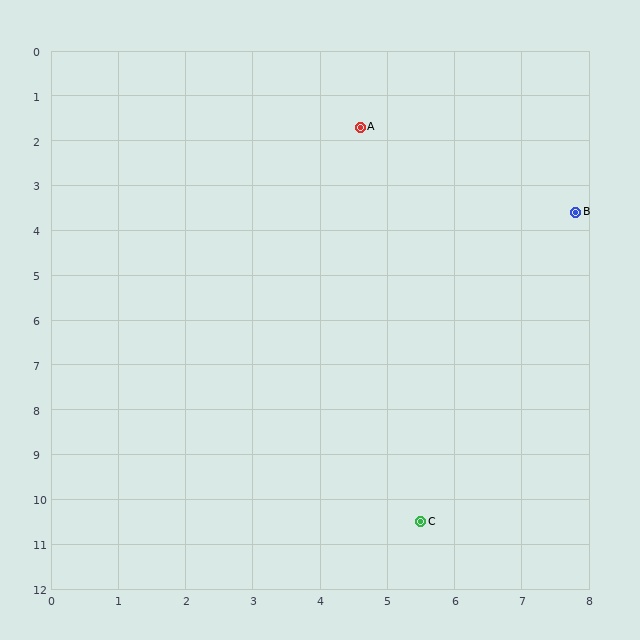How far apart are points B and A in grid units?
Points B and A are about 3.7 grid units apart.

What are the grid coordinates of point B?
Point B is at approximately (7.8, 3.6).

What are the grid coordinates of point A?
Point A is at approximately (4.6, 1.7).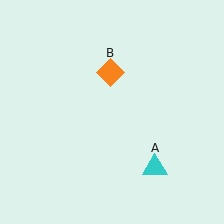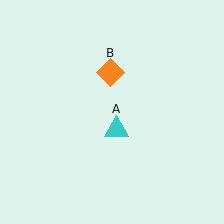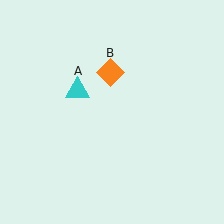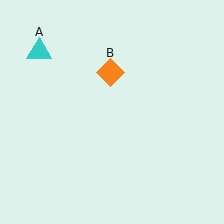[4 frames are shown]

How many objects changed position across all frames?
1 object changed position: cyan triangle (object A).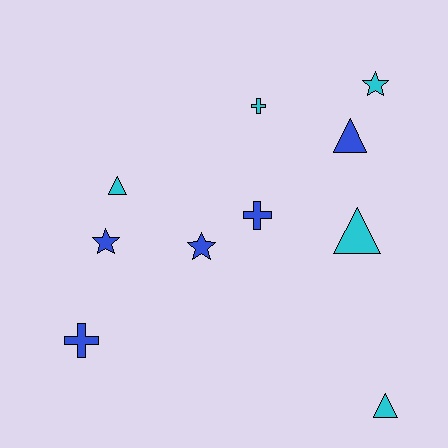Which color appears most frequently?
Blue, with 5 objects.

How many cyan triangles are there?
There are 3 cyan triangles.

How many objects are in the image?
There are 10 objects.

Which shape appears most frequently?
Triangle, with 4 objects.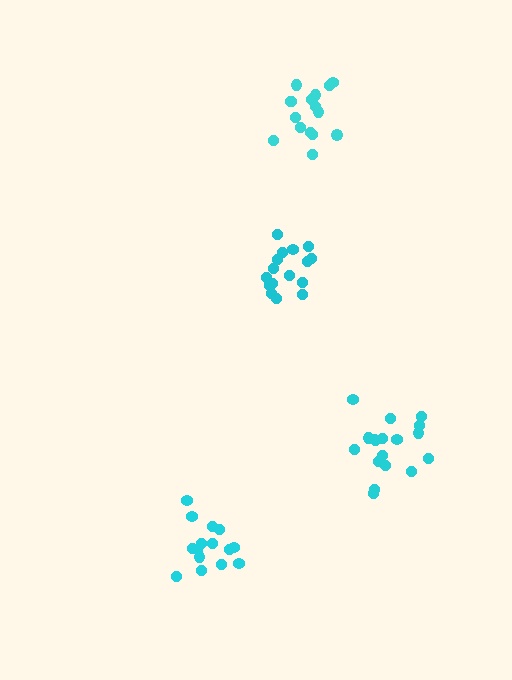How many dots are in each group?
Group 1: 15 dots, Group 2: 16 dots, Group 3: 16 dots, Group 4: 18 dots (65 total).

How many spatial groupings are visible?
There are 4 spatial groupings.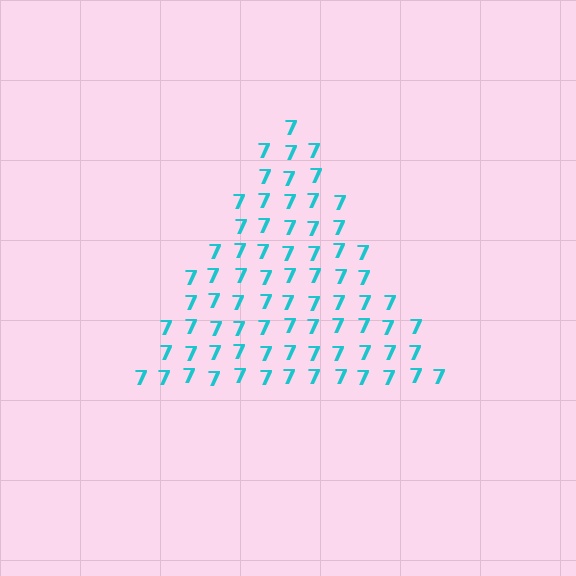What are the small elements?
The small elements are digit 7's.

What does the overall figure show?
The overall figure shows a triangle.